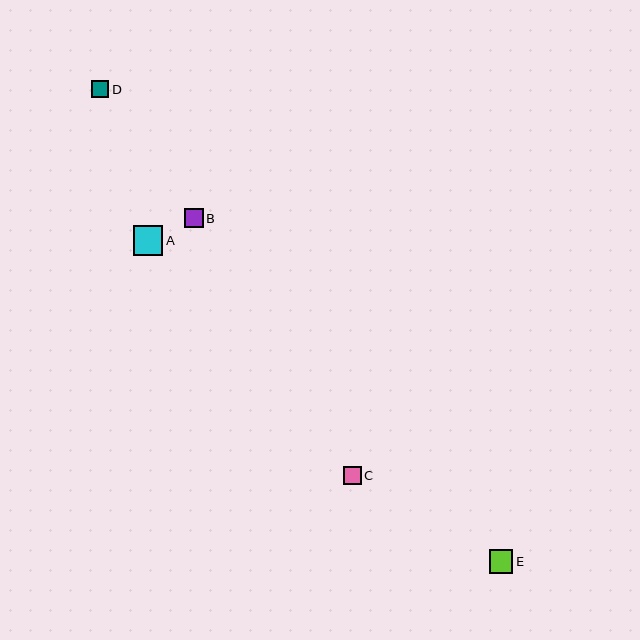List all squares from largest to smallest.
From largest to smallest: A, E, B, C, D.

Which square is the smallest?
Square D is the smallest with a size of approximately 17 pixels.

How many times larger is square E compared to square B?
Square E is approximately 1.2 times the size of square B.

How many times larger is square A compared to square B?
Square A is approximately 1.6 times the size of square B.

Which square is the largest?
Square A is the largest with a size of approximately 30 pixels.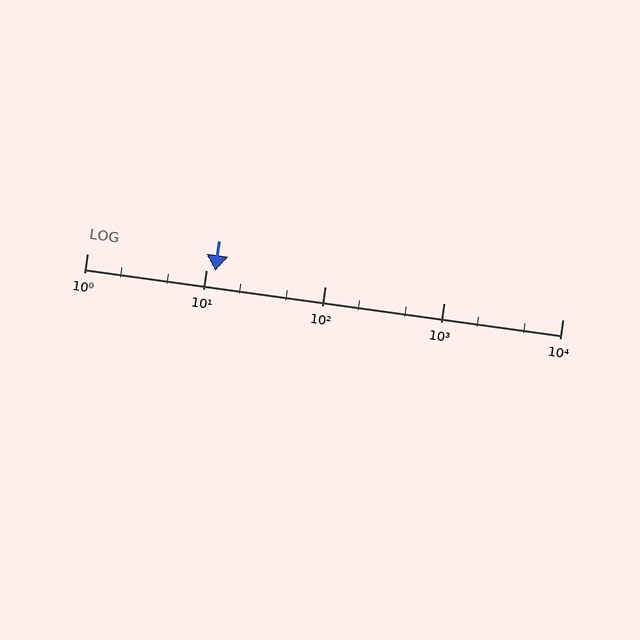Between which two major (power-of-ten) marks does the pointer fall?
The pointer is between 10 and 100.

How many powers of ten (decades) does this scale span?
The scale spans 4 decades, from 1 to 10000.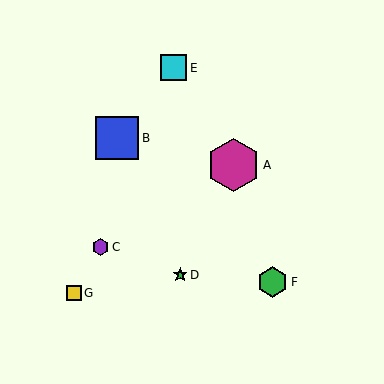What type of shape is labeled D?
Shape D is a green star.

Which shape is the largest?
The magenta hexagon (labeled A) is the largest.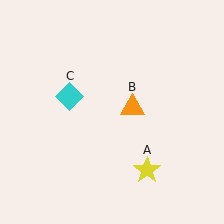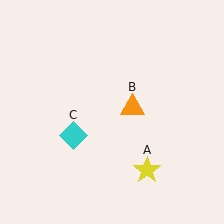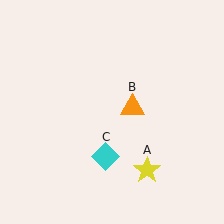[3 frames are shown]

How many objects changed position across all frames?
1 object changed position: cyan diamond (object C).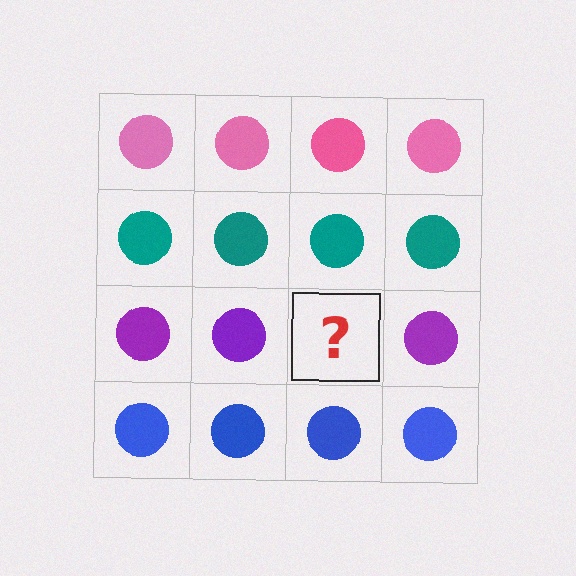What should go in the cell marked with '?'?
The missing cell should contain a purple circle.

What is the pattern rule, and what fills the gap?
The rule is that each row has a consistent color. The gap should be filled with a purple circle.